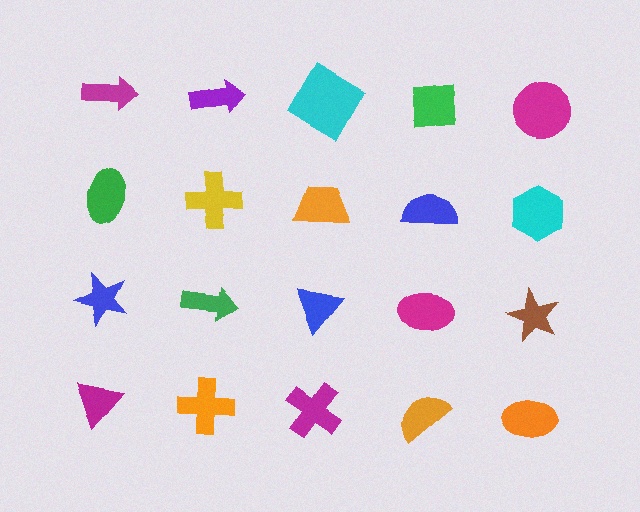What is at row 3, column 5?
A brown star.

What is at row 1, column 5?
A magenta circle.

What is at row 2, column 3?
An orange trapezoid.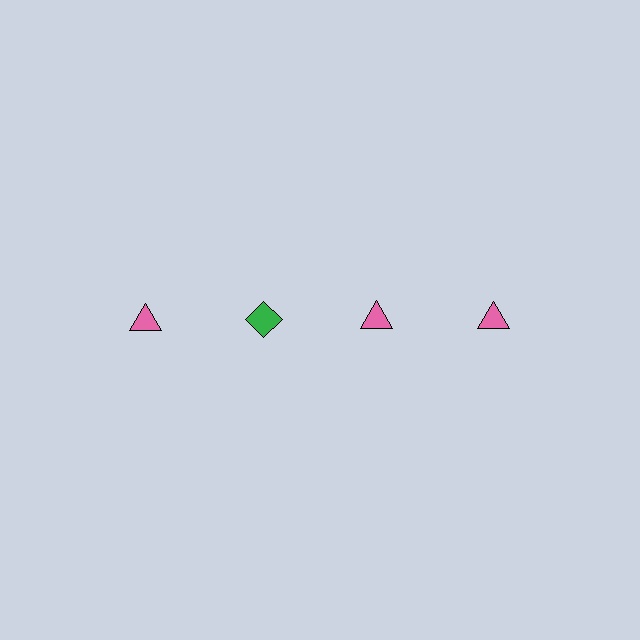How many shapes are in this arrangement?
There are 4 shapes arranged in a grid pattern.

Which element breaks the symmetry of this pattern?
The green diamond in the top row, second from left column breaks the symmetry. All other shapes are pink triangles.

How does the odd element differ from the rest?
It differs in both color (green instead of pink) and shape (diamond instead of triangle).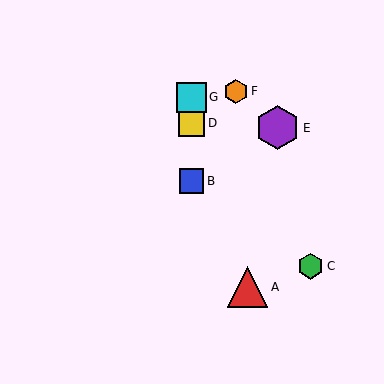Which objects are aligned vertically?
Objects B, D, G are aligned vertically.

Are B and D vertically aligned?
Yes, both are at x≈191.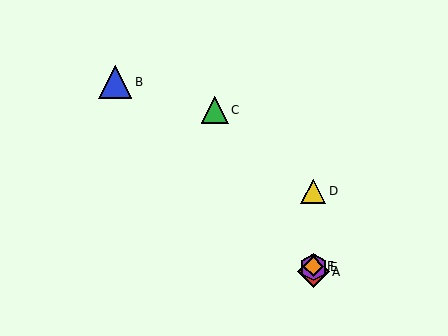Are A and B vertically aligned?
No, A is at x≈313 and B is at x≈115.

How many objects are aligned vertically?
4 objects (A, D, E, F) are aligned vertically.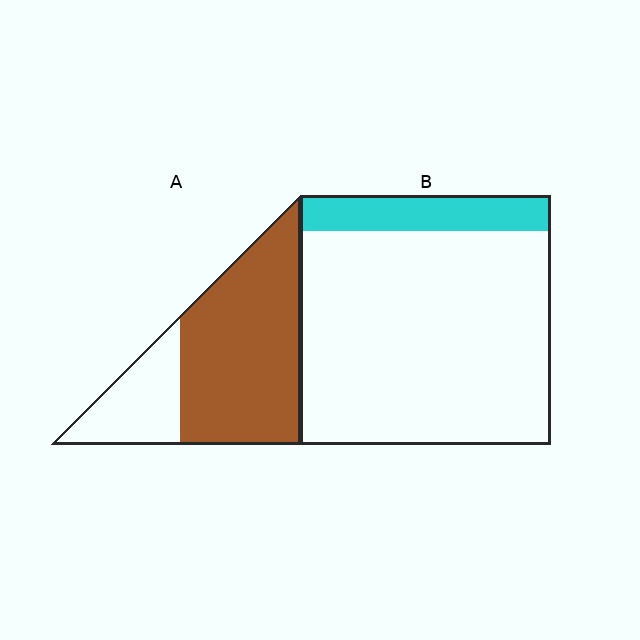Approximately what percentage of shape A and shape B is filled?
A is approximately 75% and B is approximately 15%.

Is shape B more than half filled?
No.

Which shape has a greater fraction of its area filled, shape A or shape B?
Shape A.